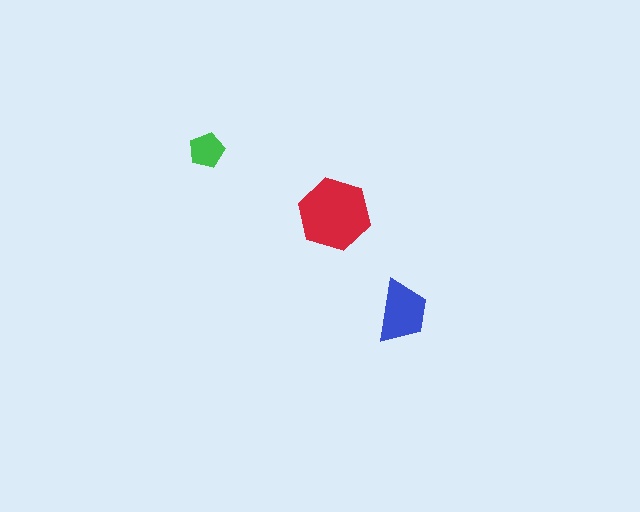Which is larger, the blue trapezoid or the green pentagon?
The blue trapezoid.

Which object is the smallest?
The green pentagon.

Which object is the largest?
The red hexagon.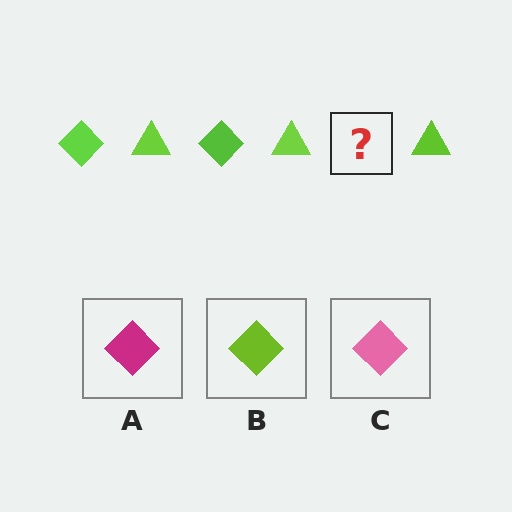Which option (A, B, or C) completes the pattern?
B.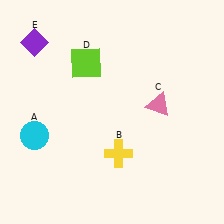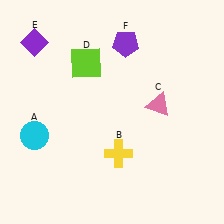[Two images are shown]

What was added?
A purple pentagon (F) was added in Image 2.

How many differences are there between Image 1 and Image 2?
There is 1 difference between the two images.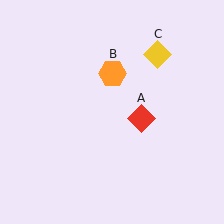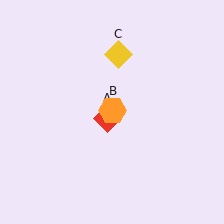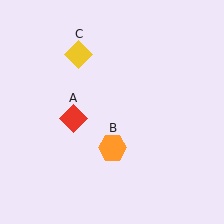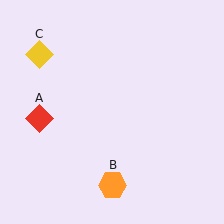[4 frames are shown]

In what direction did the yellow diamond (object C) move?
The yellow diamond (object C) moved left.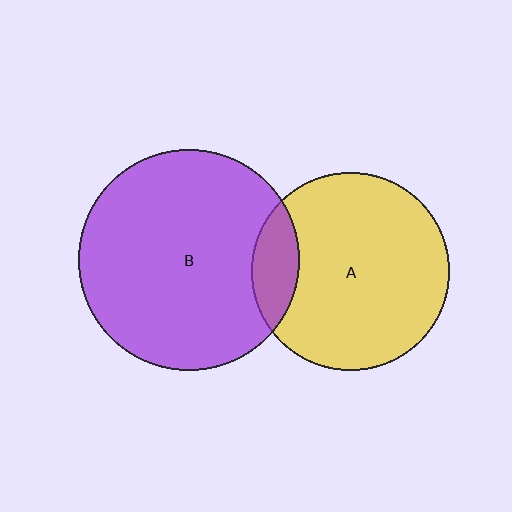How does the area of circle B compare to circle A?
Approximately 1.2 times.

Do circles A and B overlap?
Yes.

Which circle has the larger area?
Circle B (purple).